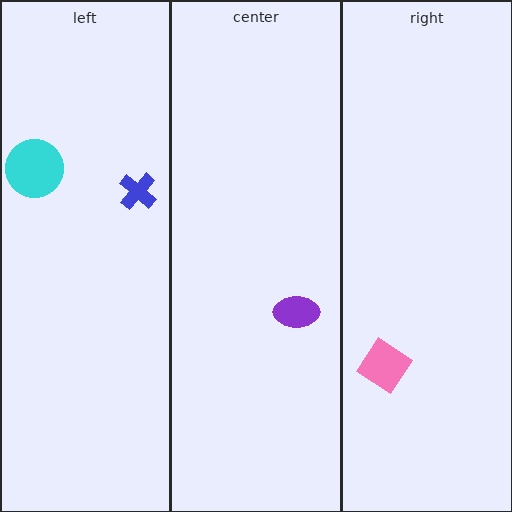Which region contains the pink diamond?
The right region.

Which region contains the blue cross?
The left region.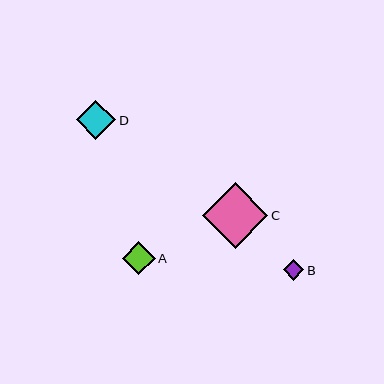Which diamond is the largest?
Diamond C is the largest with a size of approximately 65 pixels.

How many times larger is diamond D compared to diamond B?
Diamond D is approximately 1.9 times the size of diamond B.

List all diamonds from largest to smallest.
From largest to smallest: C, D, A, B.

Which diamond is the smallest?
Diamond B is the smallest with a size of approximately 21 pixels.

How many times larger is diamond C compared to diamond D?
Diamond C is approximately 1.7 times the size of diamond D.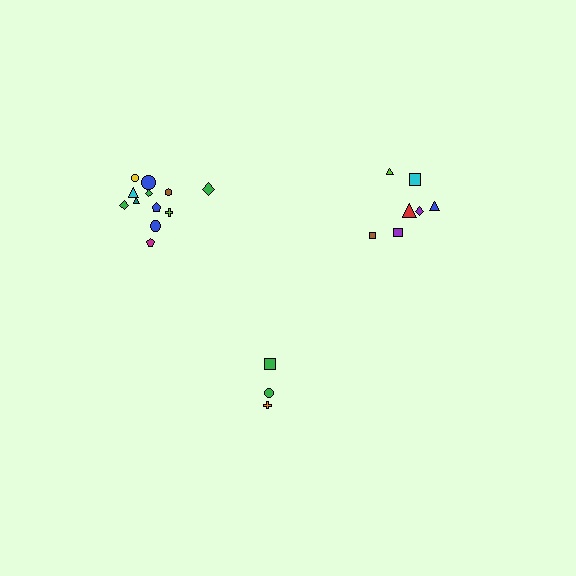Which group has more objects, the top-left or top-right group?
The top-left group.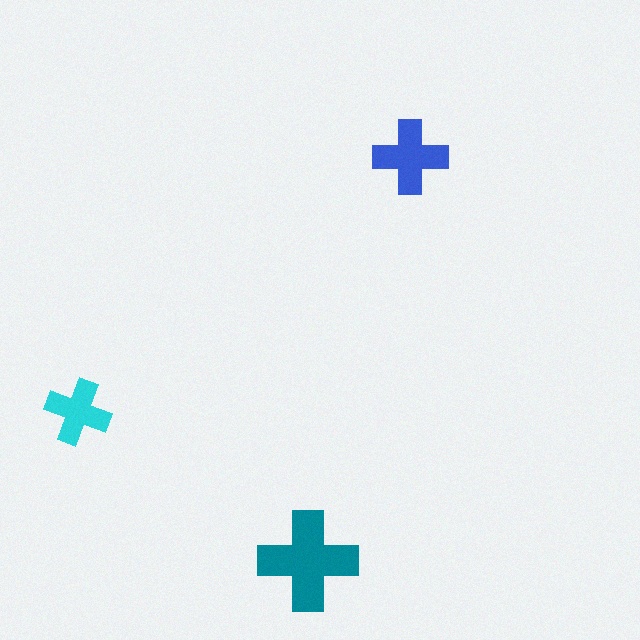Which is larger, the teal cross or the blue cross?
The teal one.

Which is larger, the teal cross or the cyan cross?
The teal one.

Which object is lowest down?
The teal cross is bottommost.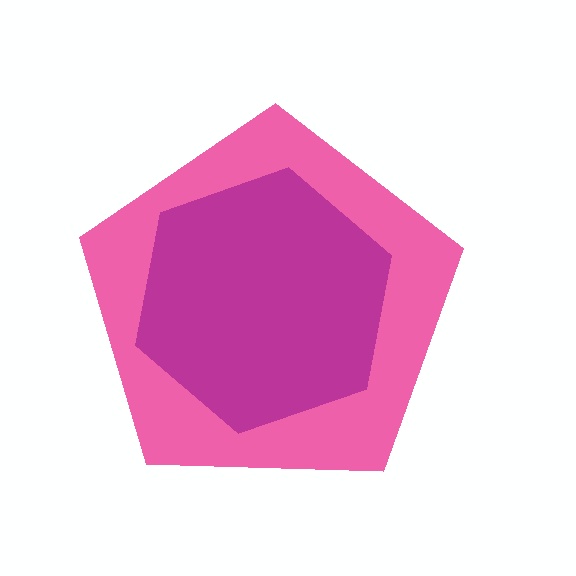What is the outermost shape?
The pink pentagon.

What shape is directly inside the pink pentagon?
The magenta hexagon.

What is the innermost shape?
The magenta hexagon.